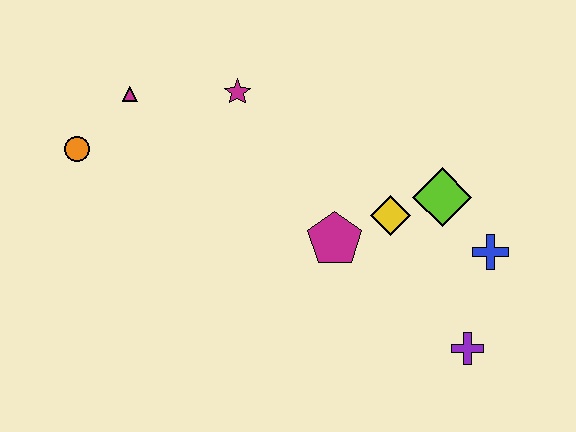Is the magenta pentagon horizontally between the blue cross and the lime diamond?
No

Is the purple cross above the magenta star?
No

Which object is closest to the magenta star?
The magenta triangle is closest to the magenta star.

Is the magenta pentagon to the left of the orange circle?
No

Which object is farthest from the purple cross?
The orange circle is farthest from the purple cross.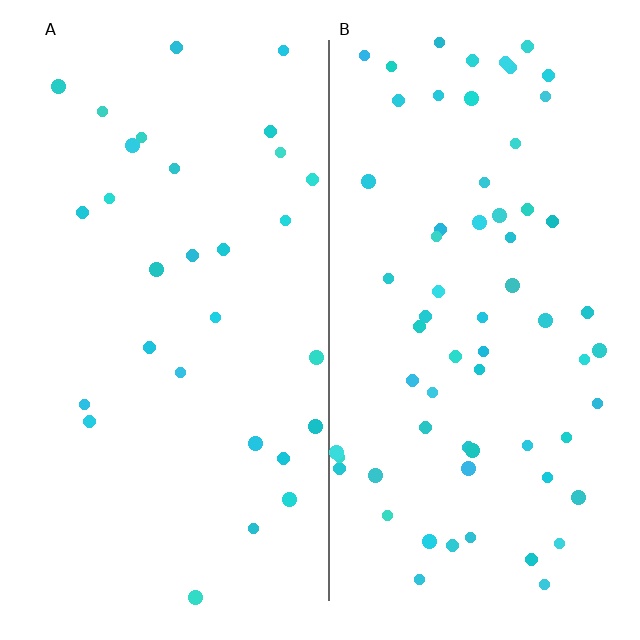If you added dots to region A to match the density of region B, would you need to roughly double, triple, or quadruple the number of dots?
Approximately double.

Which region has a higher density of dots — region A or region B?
B (the right).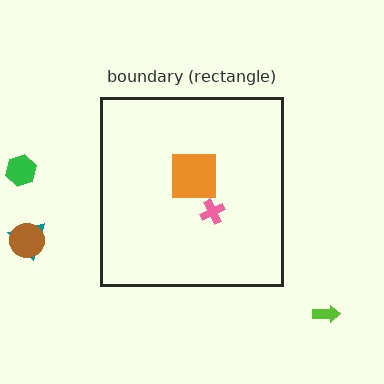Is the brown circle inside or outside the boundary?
Outside.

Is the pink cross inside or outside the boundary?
Inside.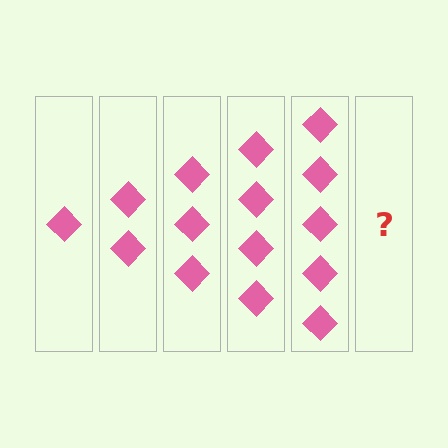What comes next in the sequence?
The next element should be 6 diamonds.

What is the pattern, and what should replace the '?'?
The pattern is that each step adds one more diamond. The '?' should be 6 diamonds.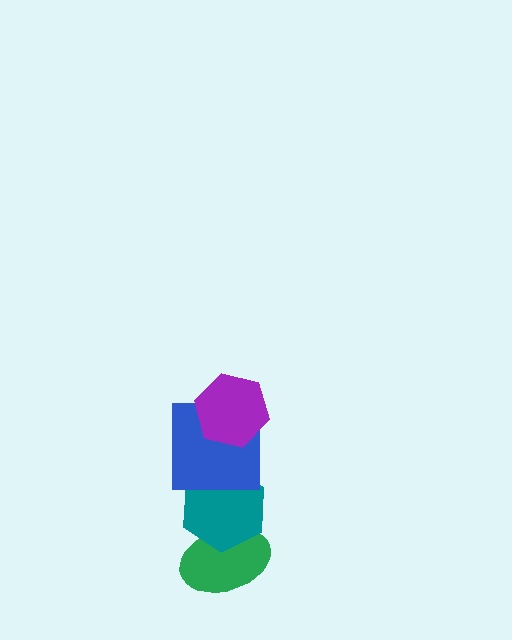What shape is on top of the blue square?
The purple hexagon is on top of the blue square.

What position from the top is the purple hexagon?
The purple hexagon is 1st from the top.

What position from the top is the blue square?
The blue square is 2nd from the top.